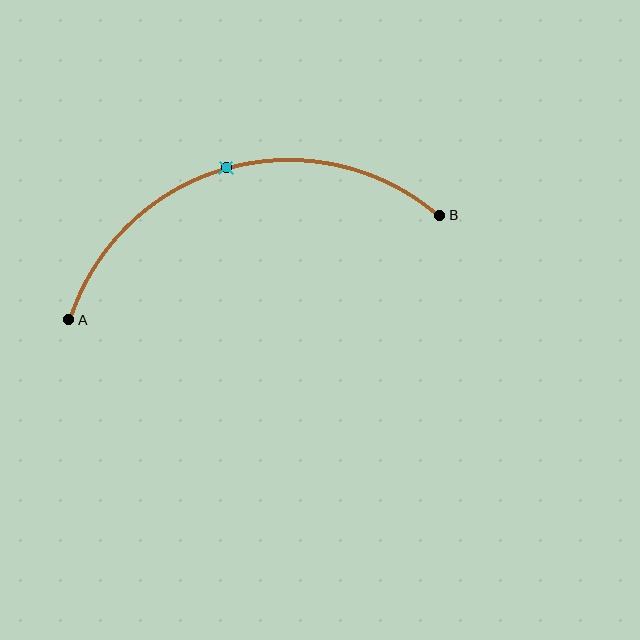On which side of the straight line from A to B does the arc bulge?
The arc bulges above the straight line connecting A and B.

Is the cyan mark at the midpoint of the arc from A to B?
Yes. The cyan mark lies on the arc at equal arc-length from both A and B — it is the arc midpoint.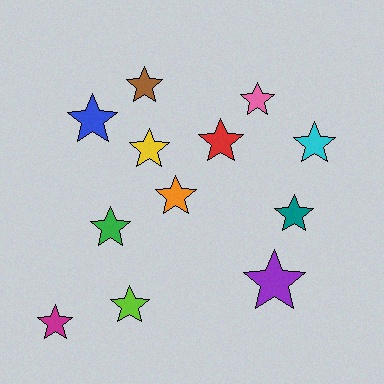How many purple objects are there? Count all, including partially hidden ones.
There is 1 purple object.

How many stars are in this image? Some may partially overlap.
There are 12 stars.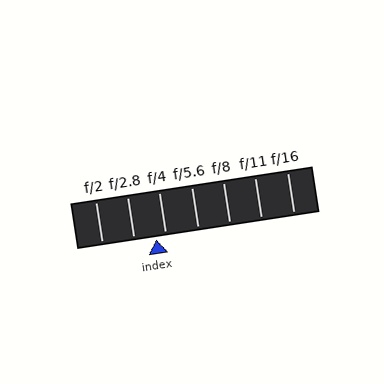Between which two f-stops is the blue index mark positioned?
The index mark is between f/2.8 and f/4.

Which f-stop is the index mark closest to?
The index mark is closest to f/4.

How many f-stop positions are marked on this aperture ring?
There are 7 f-stop positions marked.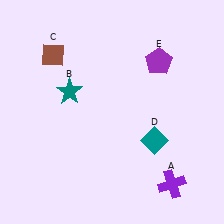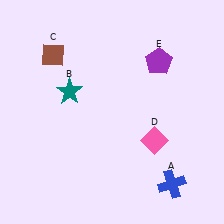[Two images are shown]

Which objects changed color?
A changed from purple to blue. D changed from teal to pink.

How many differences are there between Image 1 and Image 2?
There are 2 differences between the two images.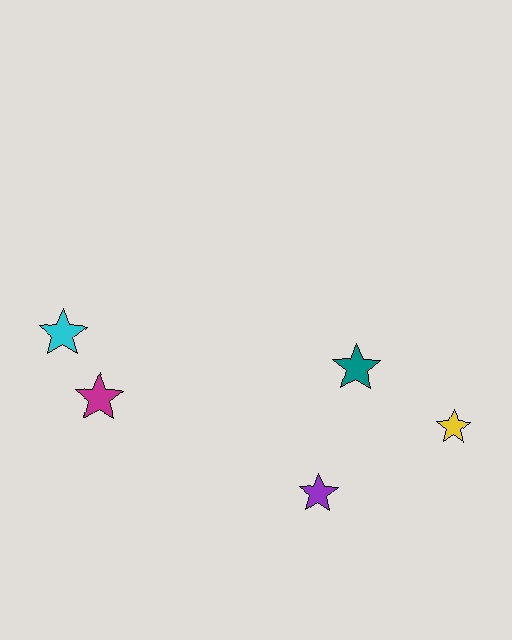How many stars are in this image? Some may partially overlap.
There are 5 stars.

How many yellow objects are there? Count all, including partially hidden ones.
There is 1 yellow object.